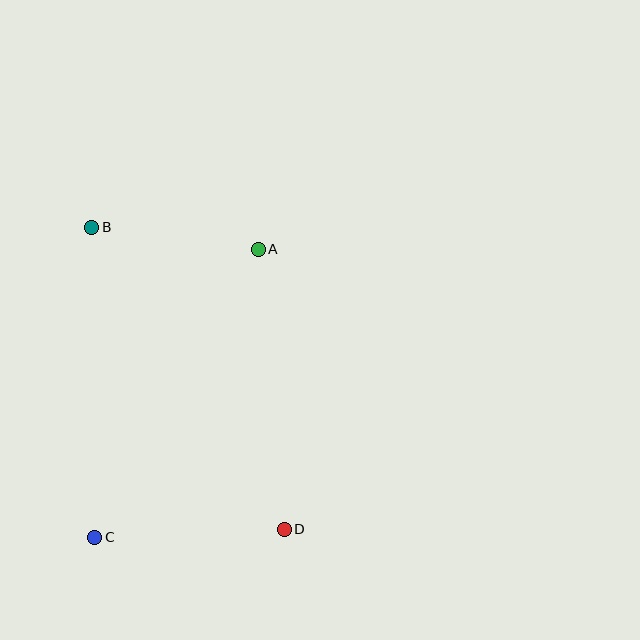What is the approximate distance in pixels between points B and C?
The distance between B and C is approximately 310 pixels.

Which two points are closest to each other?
Points A and B are closest to each other.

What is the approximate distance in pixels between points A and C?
The distance between A and C is approximately 331 pixels.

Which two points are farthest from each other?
Points B and D are farthest from each other.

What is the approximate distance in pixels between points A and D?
The distance between A and D is approximately 281 pixels.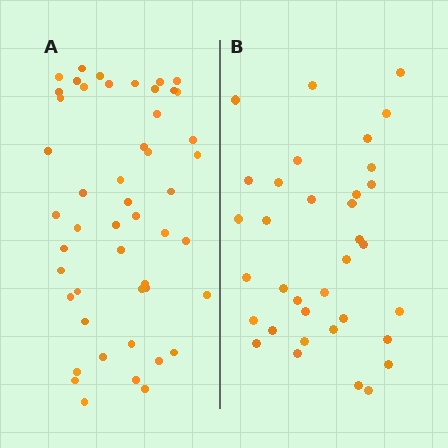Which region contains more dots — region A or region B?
Region A (the left region) has more dots.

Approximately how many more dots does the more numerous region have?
Region A has approximately 15 more dots than region B.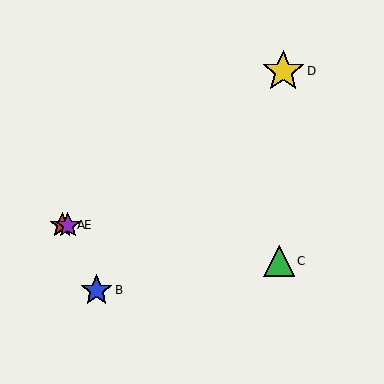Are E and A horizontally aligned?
Yes, both are at y≈225.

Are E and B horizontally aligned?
No, E is at y≈225 and B is at y≈290.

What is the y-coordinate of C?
Object C is at y≈261.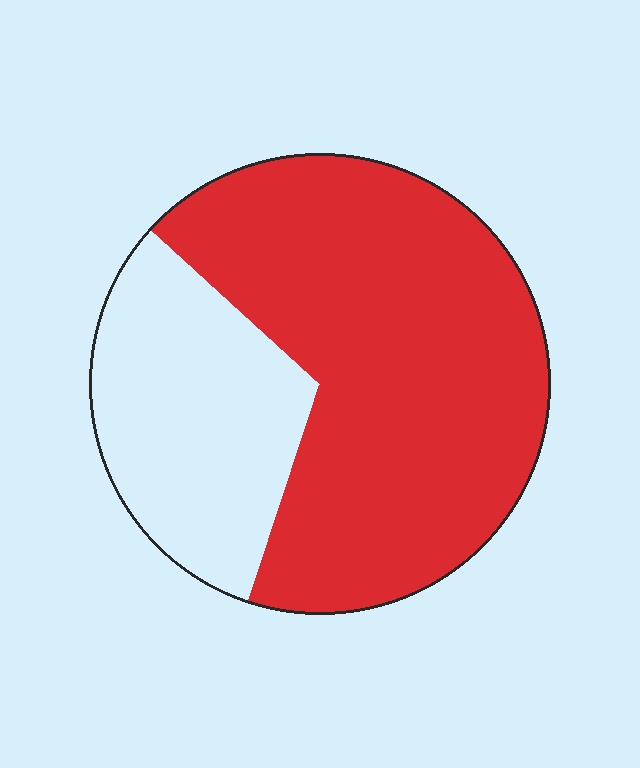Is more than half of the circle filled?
Yes.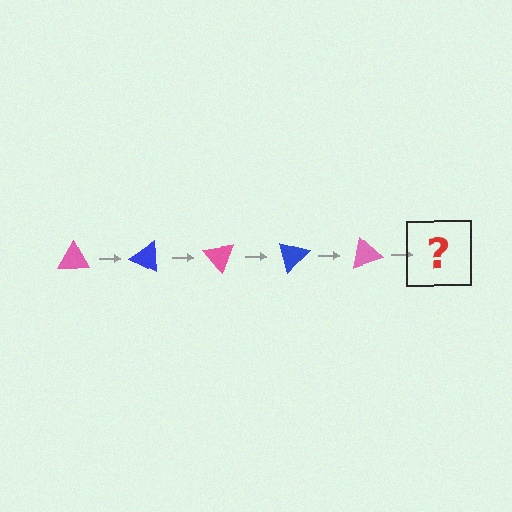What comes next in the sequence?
The next element should be a blue triangle, rotated 125 degrees from the start.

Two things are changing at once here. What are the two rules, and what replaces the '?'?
The two rules are that it rotates 25 degrees each step and the color cycles through pink and blue. The '?' should be a blue triangle, rotated 125 degrees from the start.